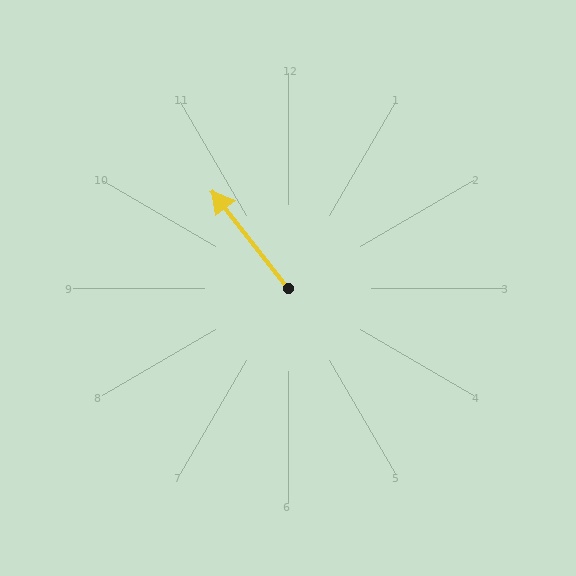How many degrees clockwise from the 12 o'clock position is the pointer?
Approximately 322 degrees.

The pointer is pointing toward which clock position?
Roughly 11 o'clock.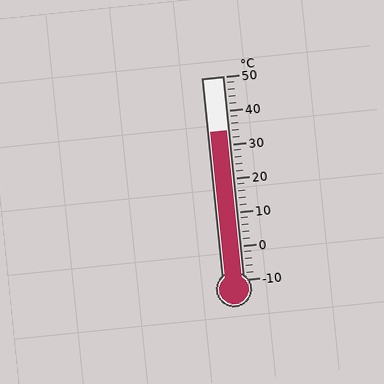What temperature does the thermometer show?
The thermometer shows approximately 34°C.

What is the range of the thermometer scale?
The thermometer scale ranges from -10°C to 50°C.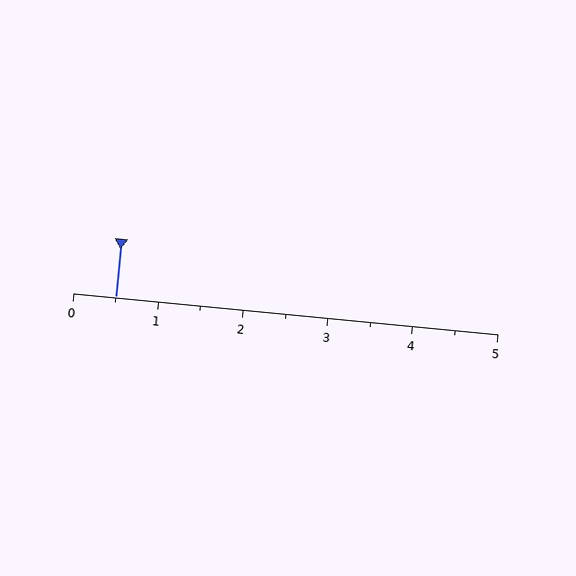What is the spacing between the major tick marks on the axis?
The major ticks are spaced 1 apart.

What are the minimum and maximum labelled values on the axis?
The axis runs from 0 to 5.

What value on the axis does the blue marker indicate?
The marker indicates approximately 0.5.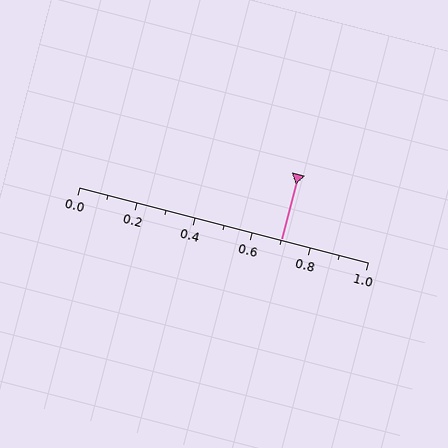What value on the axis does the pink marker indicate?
The marker indicates approximately 0.7.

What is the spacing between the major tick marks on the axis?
The major ticks are spaced 0.2 apart.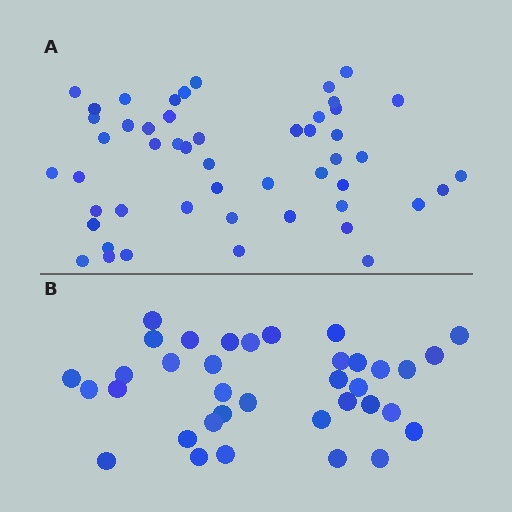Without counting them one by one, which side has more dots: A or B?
Region A (the top region) has more dots.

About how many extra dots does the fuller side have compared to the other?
Region A has approximately 15 more dots than region B.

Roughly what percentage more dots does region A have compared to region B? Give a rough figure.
About 40% more.